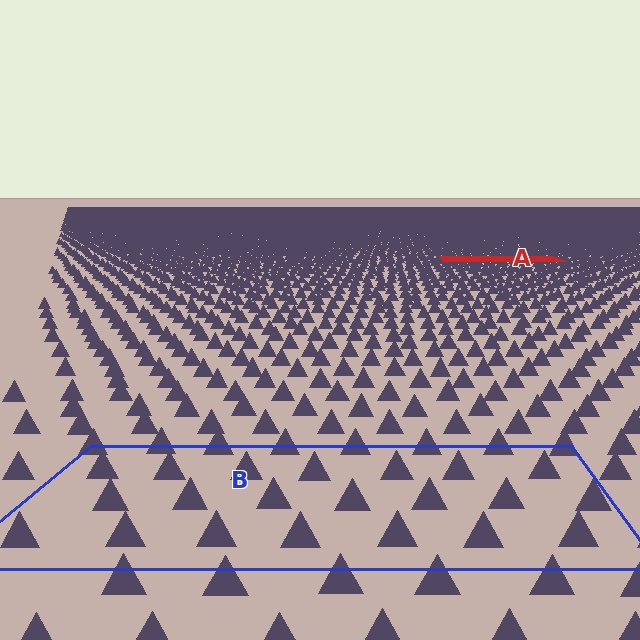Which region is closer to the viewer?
Region B is closer. The texture elements there are larger and more spread out.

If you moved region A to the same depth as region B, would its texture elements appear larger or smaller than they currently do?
They would appear larger. At a closer depth, the same texture elements are projected at a bigger on-screen size.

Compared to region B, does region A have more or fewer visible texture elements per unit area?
Region A has more texture elements per unit area — they are packed more densely because it is farther away.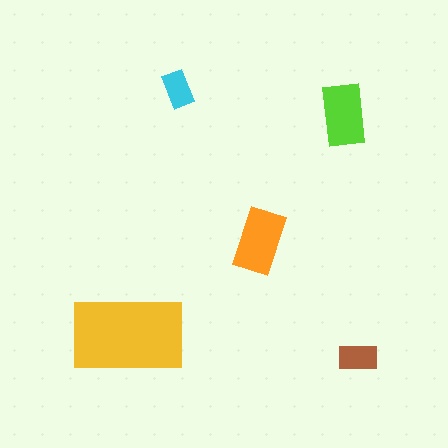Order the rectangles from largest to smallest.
the yellow one, the orange one, the lime one, the brown one, the cyan one.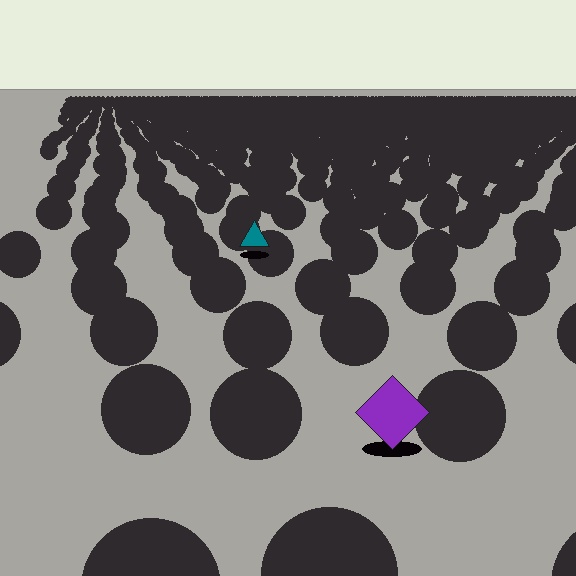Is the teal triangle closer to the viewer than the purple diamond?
No. The purple diamond is closer — you can tell from the texture gradient: the ground texture is coarser near it.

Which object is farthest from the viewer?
The teal triangle is farthest from the viewer. It appears smaller and the ground texture around it is denser.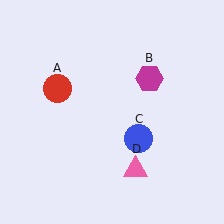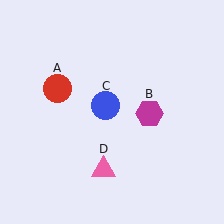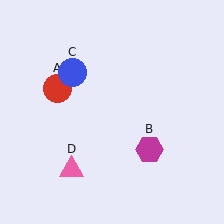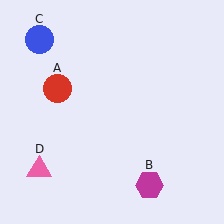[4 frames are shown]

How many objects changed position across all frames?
3 objects changed position: magenta hexagon (object B), blue circle (object C), pink triangle (object D).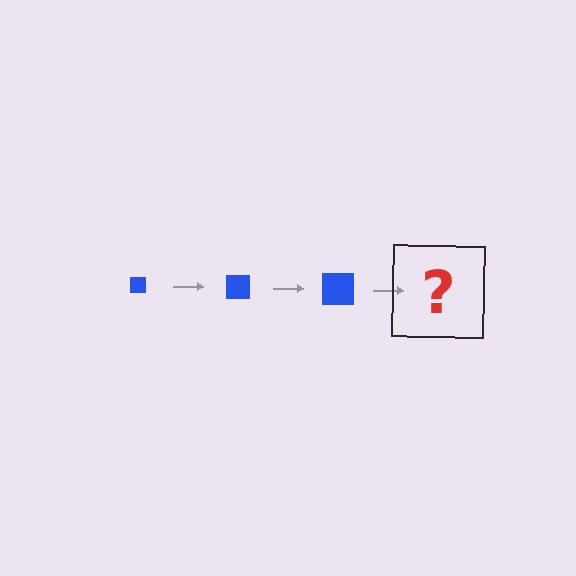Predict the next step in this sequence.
The next step is a blue square, larger than the previous one.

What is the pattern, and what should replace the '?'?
The pattern is that the square gets progressively larger each step. The '?' should be a blue square, larger than the previous one.